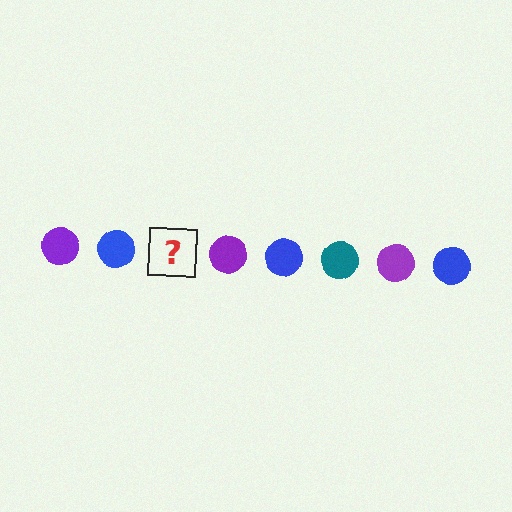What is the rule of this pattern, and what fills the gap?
The rule is that the pattern cycles through purple, blue, teal circles. The gap should be filled with a teal circle.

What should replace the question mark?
The question mark should be replaced with a teal circle.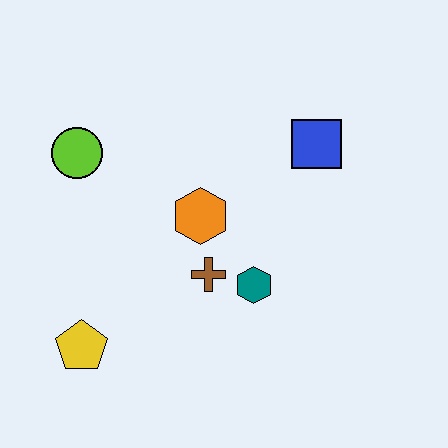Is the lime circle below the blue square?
Yes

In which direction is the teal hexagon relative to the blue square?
The teal hexagon is below the blue square.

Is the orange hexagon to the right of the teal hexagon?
No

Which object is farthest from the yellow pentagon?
The blue square is farthest from the yellow pentagon.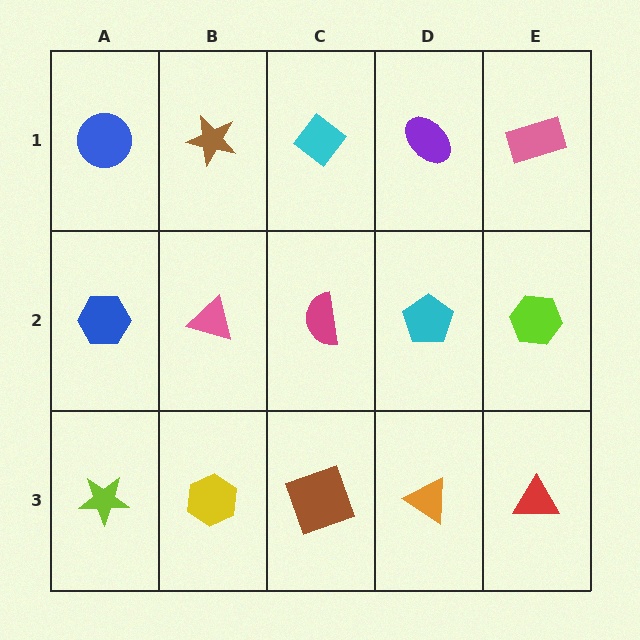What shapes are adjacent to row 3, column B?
A pink triangle (row 2, column B), a lime star (row 3, column A), a brown square (row 3, column C).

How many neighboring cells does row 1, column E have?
2.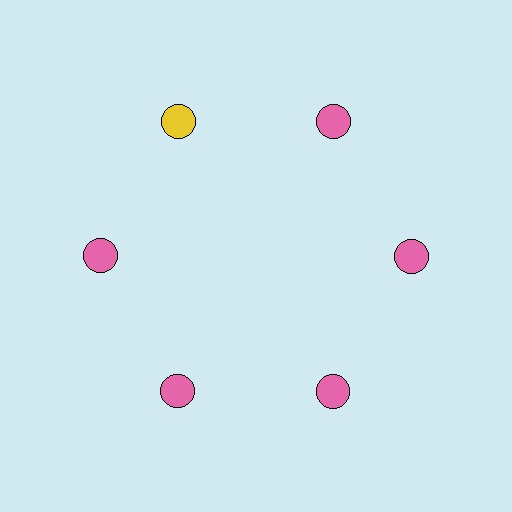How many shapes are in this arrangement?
There are 6 shapes arranged in a ring pattern.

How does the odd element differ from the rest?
It has a different color: yellow instead of pink.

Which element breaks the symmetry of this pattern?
The yellow circle at roughly the 11 o'clock position breaks the symmetry. All other shapes are pink circles.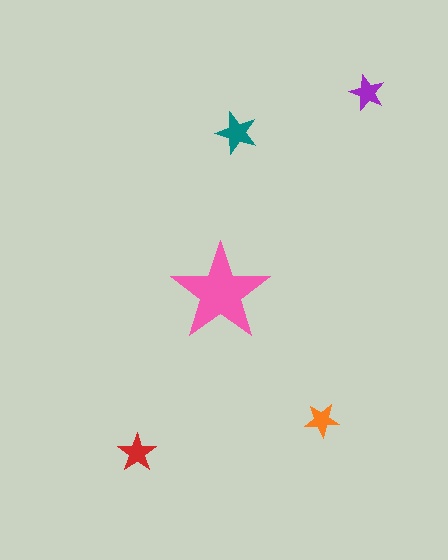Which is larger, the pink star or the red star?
The pink one.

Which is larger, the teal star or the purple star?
The teal one.